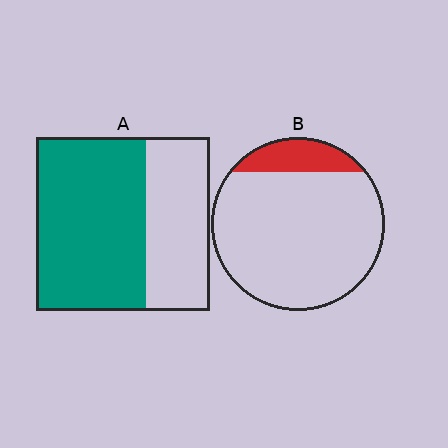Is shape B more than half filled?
No.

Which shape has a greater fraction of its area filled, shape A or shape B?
Shape A.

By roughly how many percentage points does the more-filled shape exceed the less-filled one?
By roughly 50 percentage points (A over B).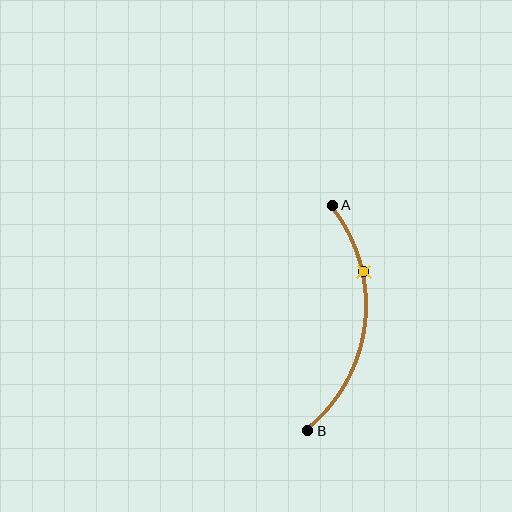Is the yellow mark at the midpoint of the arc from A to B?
No. The yellow mark lies on the arc but is closer to endpoint A. The arc midpoint would be at the point on the curve equidistant along the arc from both A and B.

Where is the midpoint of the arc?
The arc midpoint is the point on the curve farthest from the straight line joining A and B. It sits to the right of that line.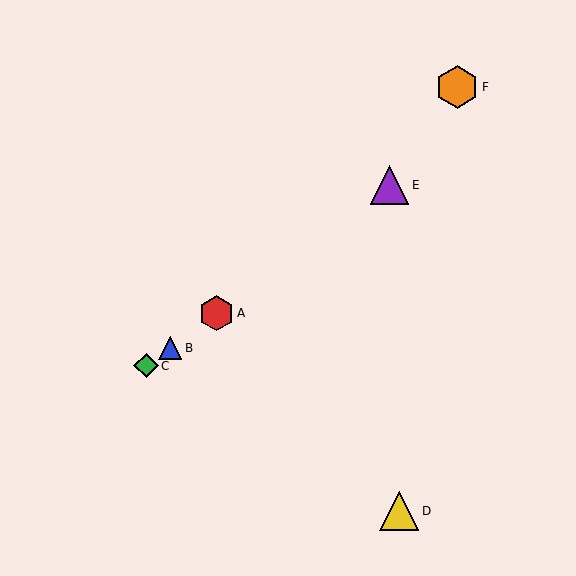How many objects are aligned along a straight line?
4 objects (A, B, C, E) are aligned along a straight line.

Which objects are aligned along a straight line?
Objects A, B, C, E are aligned along a straight line.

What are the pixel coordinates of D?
Object D is at (399, 511).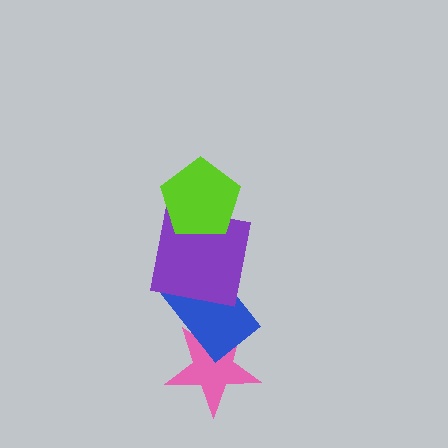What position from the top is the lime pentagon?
The lime pentagon is 1st from the top.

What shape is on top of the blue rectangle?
The purple square is on top of the blue rectangle.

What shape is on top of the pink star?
The blue rectangle is on top of the pink star.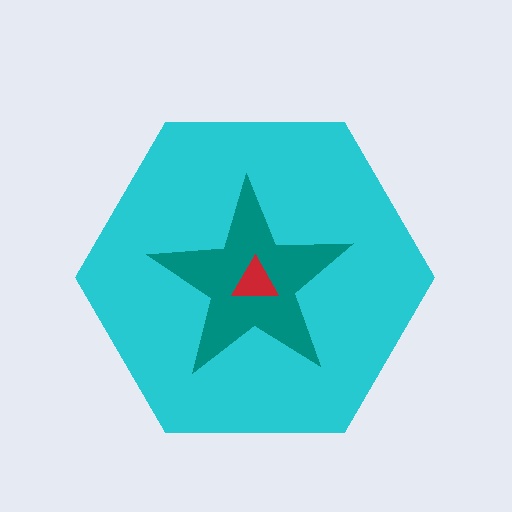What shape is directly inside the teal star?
The red triangle.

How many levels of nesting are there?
3.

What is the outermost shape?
The cyan hexagon.